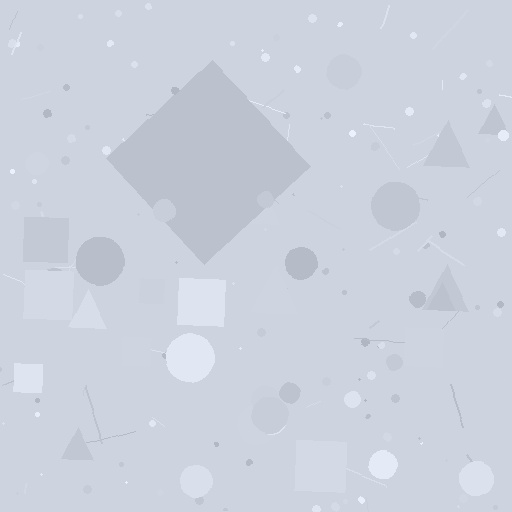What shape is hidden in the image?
A diamond is hidden in the image.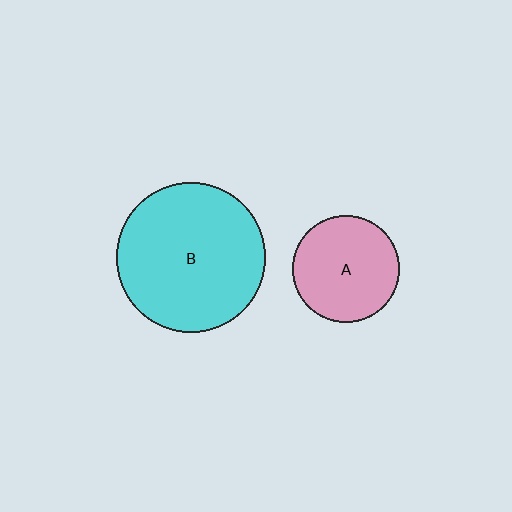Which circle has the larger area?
Circle B (cyan).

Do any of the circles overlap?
No, none of the circles overlap.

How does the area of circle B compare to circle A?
Approximately 2.0 times.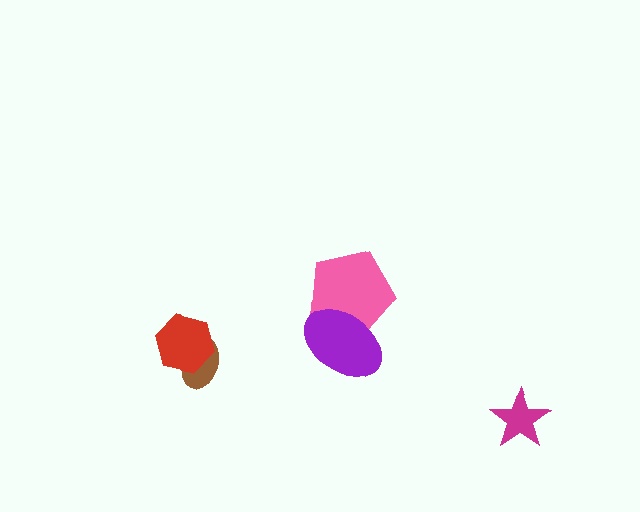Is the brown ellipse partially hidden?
Yes, it is partially covered by another shape.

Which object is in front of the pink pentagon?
The purple ellipse is in front of the pink pentagon.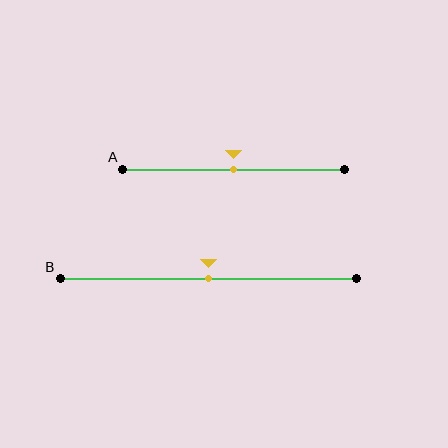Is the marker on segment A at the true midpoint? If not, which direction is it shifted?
Yes, the marker on segment A is at the true midpoint.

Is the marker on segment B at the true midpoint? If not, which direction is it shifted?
Yes, the marker on segment B is at the true midpoint.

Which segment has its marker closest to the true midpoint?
Segment A has its marker closest to the true midpoint.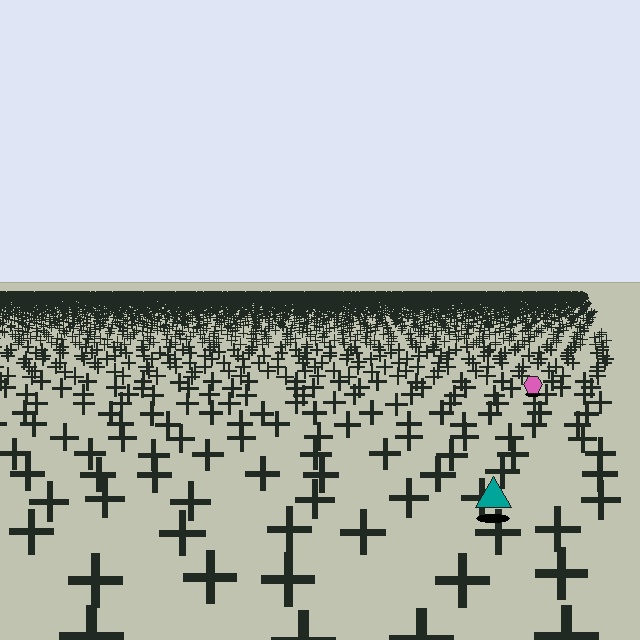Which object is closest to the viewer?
The teal triangle is closest. The texture marks near it are larger and more spread out.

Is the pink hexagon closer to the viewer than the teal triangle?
No. The teal triangle is closer — you can tell from the texture gradient: the ground texture is coarser near it.